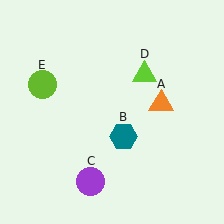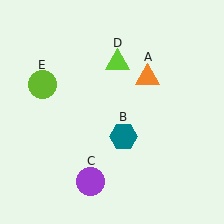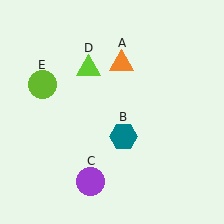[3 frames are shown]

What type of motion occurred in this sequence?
The orange triangle (object A), lime triangle (object D) rotated counterclockwise around the center of the scene.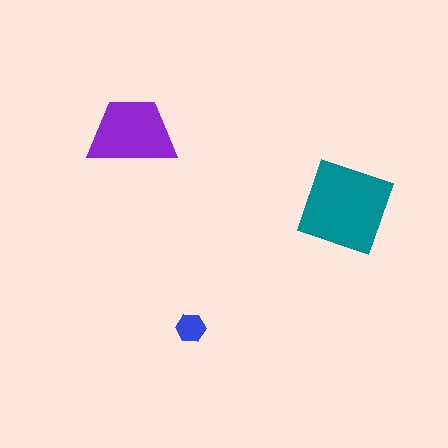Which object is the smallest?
The blue hexagon.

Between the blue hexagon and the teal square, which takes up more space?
The teal square.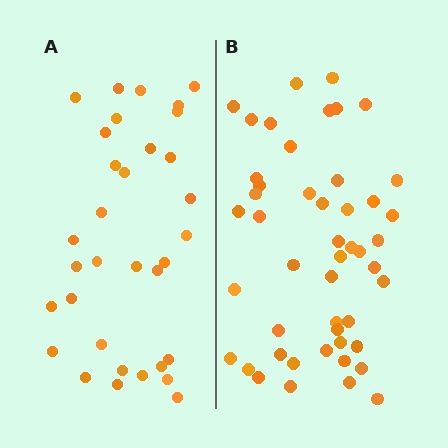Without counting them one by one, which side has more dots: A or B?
Region B (the right region) has more dots.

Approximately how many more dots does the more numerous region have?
Region B has approximately 15 more dots than region A.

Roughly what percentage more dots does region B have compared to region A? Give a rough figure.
About 45% more.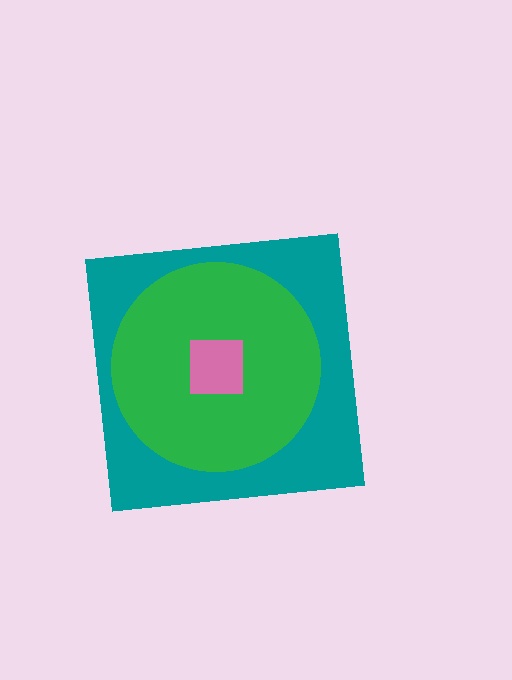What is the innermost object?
The pink square.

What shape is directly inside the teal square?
The green circle.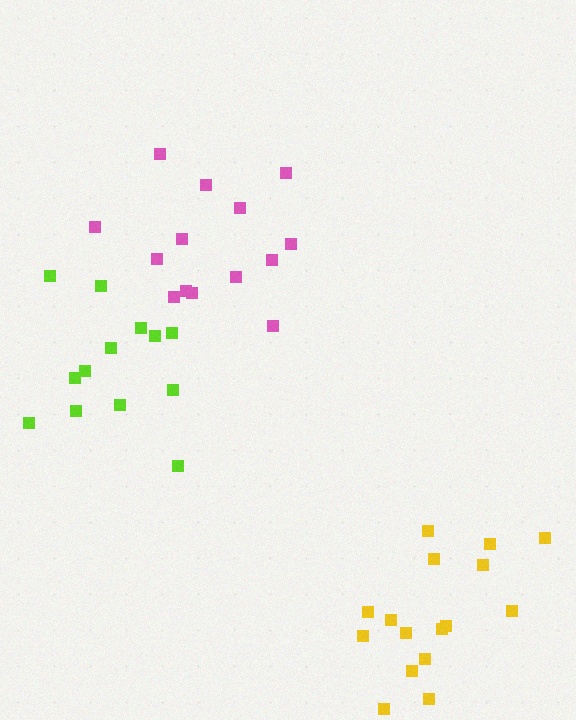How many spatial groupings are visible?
There are 3 spatial groupings.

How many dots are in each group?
Group 1: 14 dots, Group 2: 16 dots, Group 3: 13 dots (43 total).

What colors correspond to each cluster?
The clusters are colored: pink, yellow, lime.